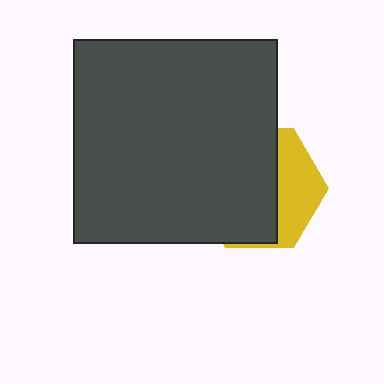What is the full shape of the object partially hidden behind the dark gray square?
The partially hidden object is a yellow hexagon.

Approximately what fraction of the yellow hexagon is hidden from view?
Roughly 66% of the yellow hexagon is hidden behind the dark gray square.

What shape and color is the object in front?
The object in front is a dark gray square.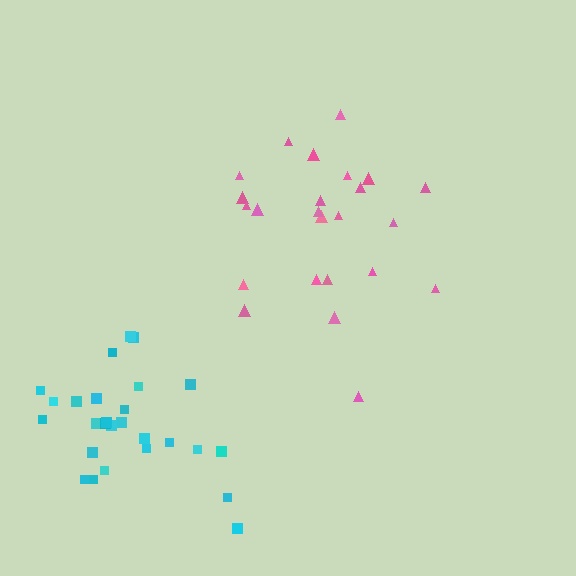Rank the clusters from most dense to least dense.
cyan, pink.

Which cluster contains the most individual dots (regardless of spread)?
Cyan (27).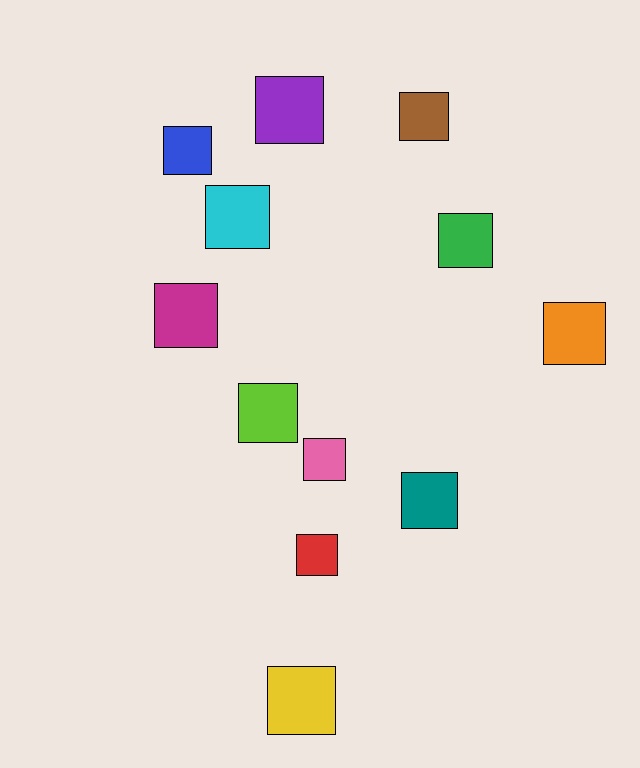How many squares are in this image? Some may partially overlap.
There are 12 squares.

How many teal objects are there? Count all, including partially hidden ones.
There is 1 teal object.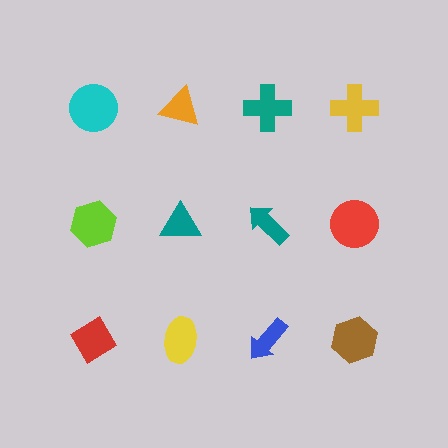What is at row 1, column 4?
A yellow cross.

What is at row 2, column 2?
A teal triangle.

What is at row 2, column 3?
A teal arrow.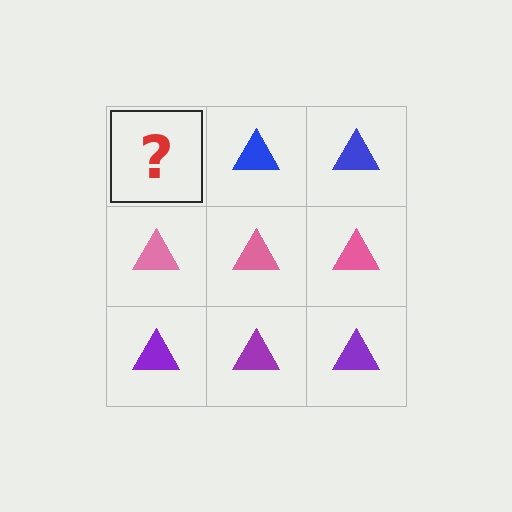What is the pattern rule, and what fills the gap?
The rule is that each row has a consistent color. The gap should be filled with a blue triangle.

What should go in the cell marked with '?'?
The missing cell should contain a blue triangle.